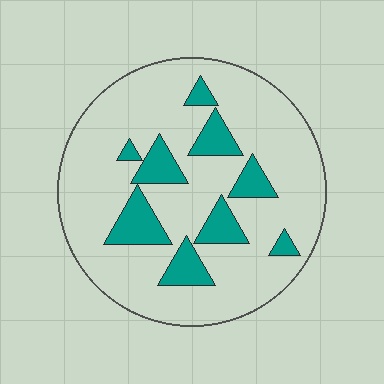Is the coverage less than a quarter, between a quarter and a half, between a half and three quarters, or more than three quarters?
Less than a quarter.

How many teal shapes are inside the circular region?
9.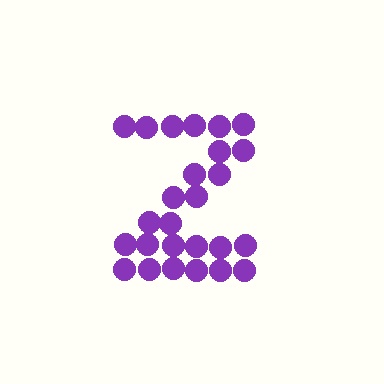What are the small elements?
The small elements are circles.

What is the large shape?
The large shape is the letter Z.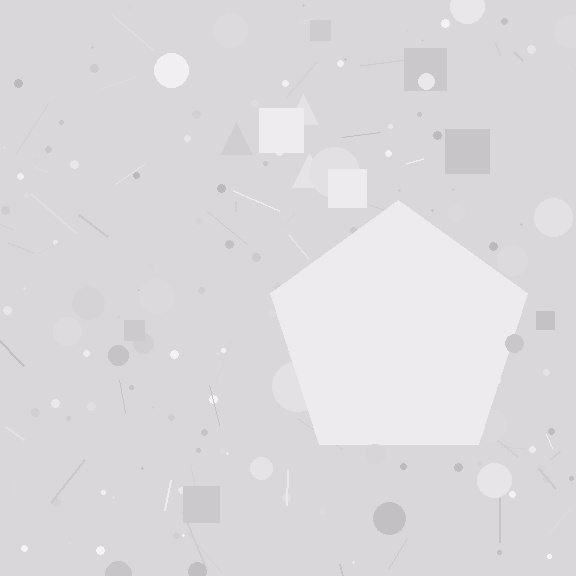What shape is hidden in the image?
A pentagon is hidden in the image.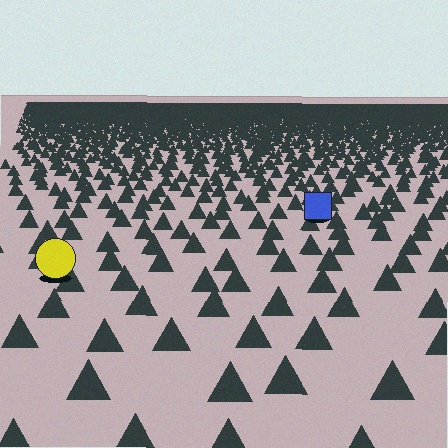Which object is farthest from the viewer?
The blue square is farthest from the viewer. It appears smaller and the ground texture around it is denser.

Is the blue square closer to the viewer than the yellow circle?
No. The yellow circle is closer — you can tell from the texture gradient: the ground texture is coarser near it.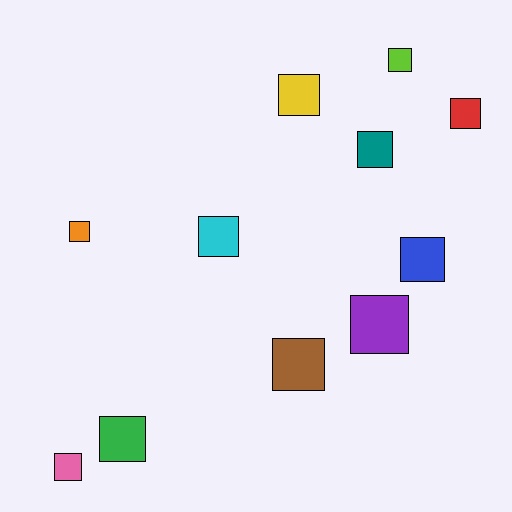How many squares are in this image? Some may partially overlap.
There are 11 squares.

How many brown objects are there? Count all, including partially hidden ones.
There is 1 brown object.